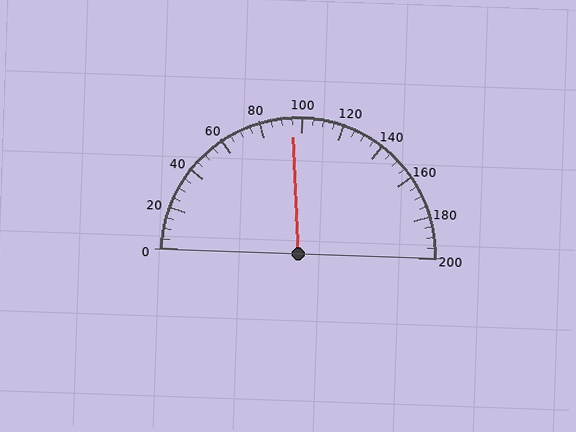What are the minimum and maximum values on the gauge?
The gauge ranges from 0 to 200.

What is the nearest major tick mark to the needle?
The nearest major tick mark is 100.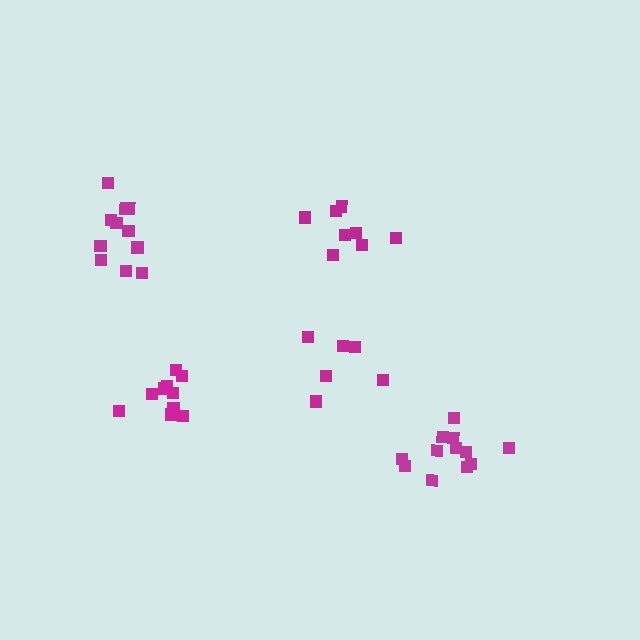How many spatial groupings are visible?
There are 5 spatial groupings.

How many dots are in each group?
Group 1: 6 dots, Group 2: 10 dots, Group 3: 12 dots, Group 4: 8 dots, Group 5: 11 dots (47 total).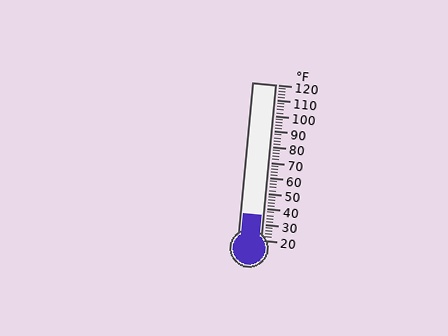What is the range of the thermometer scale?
The thermometer scale ranges from 20°F to 120°F.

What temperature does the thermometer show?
The thermometer shows approximately 36°F.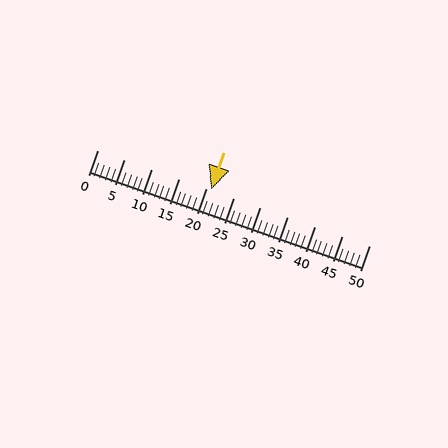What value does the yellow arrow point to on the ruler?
The yellow arrow points to approximately 21.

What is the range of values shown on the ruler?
The ruler shows values from 0 to 50.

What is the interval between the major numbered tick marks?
The major tick marks are spaced 5 units apart.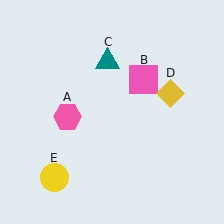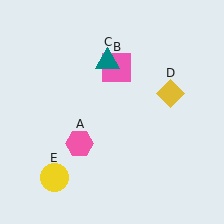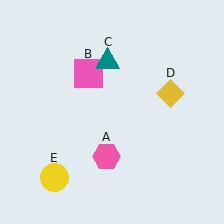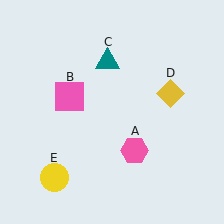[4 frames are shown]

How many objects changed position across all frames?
2 objects changed position: pink hexagon (object A), pink square (object B).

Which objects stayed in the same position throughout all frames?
Teal triangle (object C) and yellow diamond (object D) and yellow circle (object E) remained stationary.